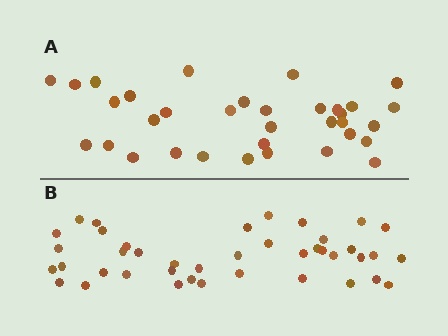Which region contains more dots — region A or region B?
Region B (the bottom region) has more dots.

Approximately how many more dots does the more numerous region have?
Region B has roughly 8 or so more dots than region A.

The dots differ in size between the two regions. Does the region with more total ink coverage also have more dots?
No. Region A has more total ink coverage because its dots are larger, but region B actually contains more individual dots. Total area can be misleading — the number of items is what matters here.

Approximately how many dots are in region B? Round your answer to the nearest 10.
About 40 dots. (The exact count is 41, which rounds to 40.)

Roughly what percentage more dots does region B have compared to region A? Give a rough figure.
About 20% more.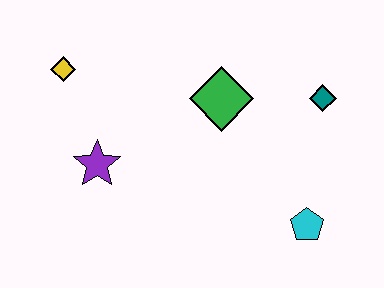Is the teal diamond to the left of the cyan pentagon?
No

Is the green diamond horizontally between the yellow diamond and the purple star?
No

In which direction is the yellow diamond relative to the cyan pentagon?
The yellow diamond is to the left of the cyan pentagon.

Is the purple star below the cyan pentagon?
No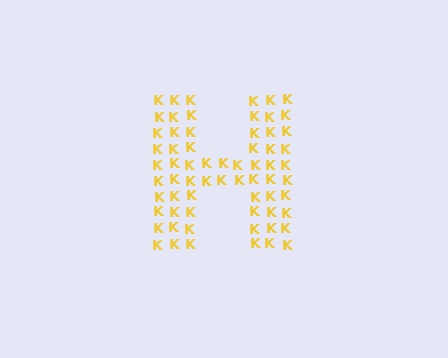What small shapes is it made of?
It is made of small letter K's.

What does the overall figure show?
The overall figure shows the letter H.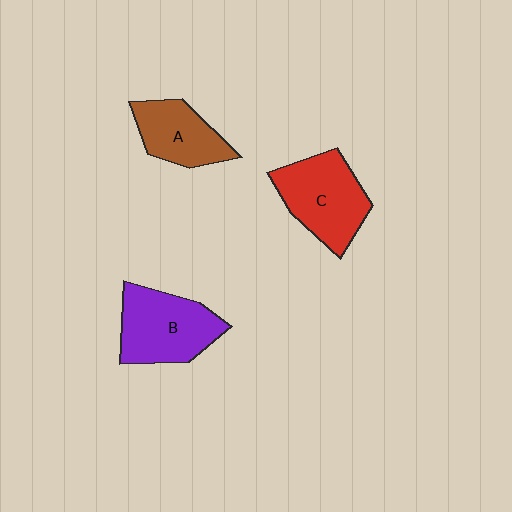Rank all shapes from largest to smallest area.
From largest to smallest: B (purple), C (red), A (brown).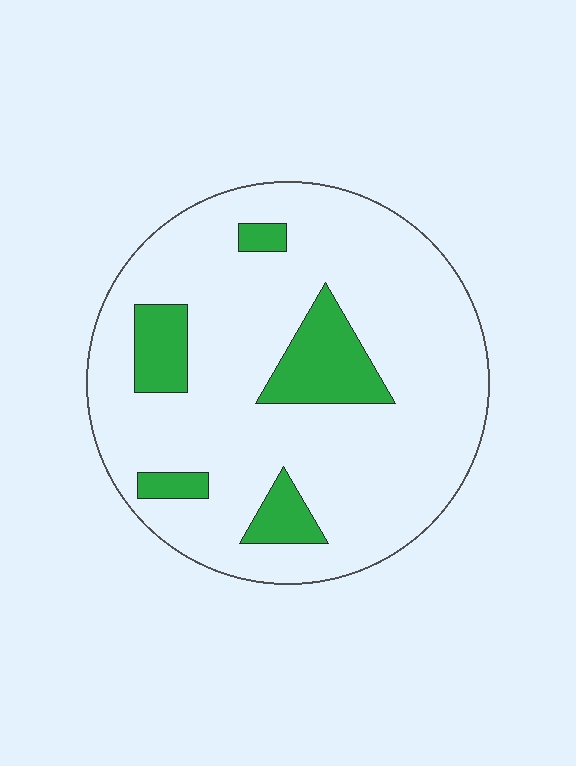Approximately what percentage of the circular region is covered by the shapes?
Approximately 15%.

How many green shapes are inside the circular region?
5.